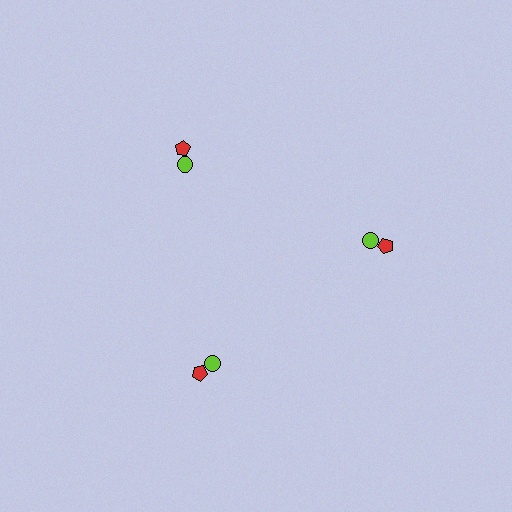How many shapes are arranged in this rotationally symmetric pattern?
There are 6 shapes, arranged in 3 groups of 2.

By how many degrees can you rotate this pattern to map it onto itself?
The pattern maps onto itself every 120 degrees of rotation.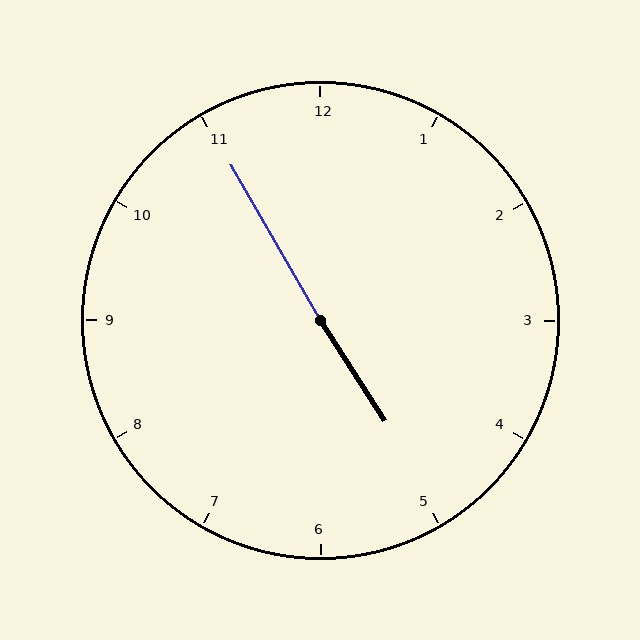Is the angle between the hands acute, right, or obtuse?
It is obtuse.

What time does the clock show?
4:55.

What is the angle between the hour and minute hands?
Approximately 178 degrees.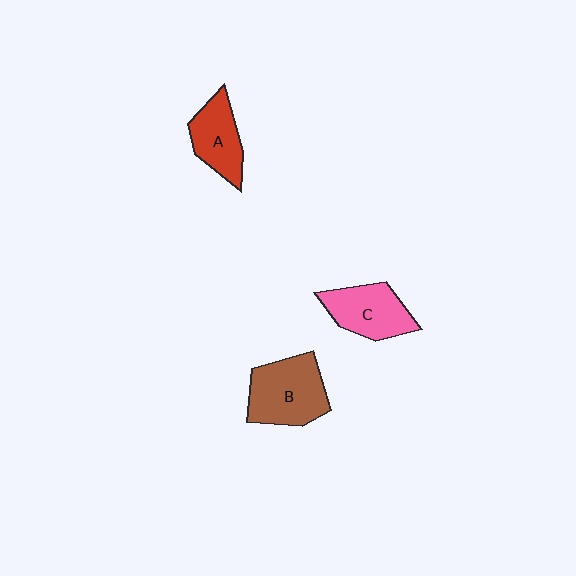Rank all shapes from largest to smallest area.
From largest to smallest: B (brown), C (pink), A (red).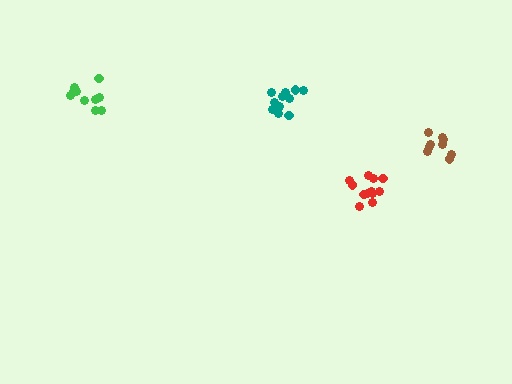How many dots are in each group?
Group 1: 12 dots, Group 2: 9 dots, Group 3: 11 dots, Group 4: 10 dots (42 total).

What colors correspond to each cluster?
The clusters are colored: red, brown, teal, green.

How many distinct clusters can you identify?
There are 4 distinct clusters.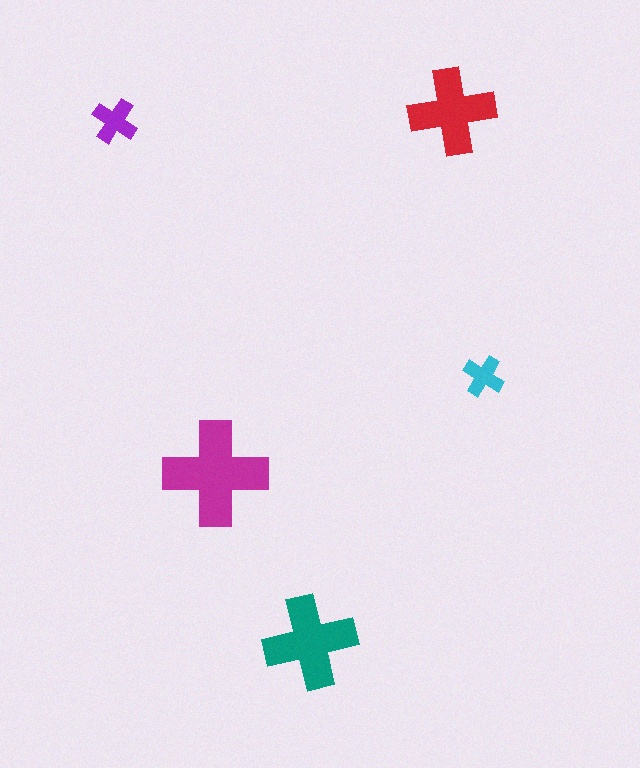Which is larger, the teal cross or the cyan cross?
The teal one.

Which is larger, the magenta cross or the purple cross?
The magenta one.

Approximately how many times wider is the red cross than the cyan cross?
About 2 times wider.